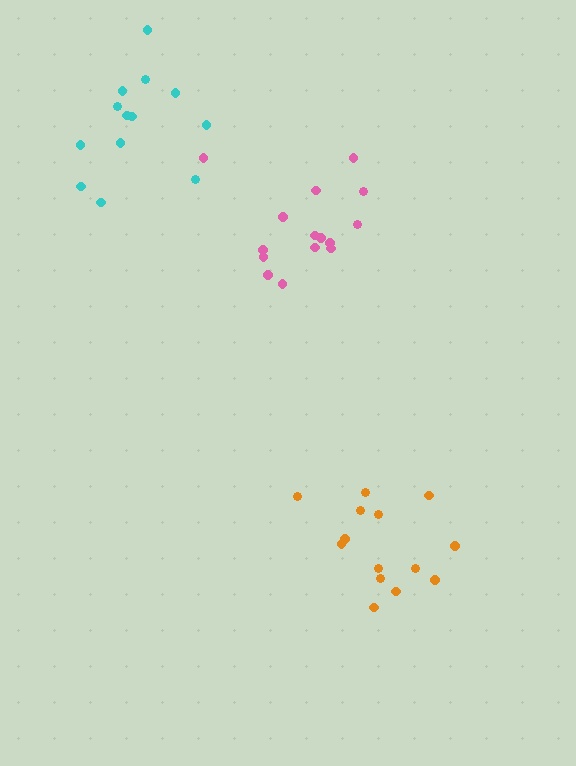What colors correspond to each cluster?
The clusters are colored: orange, cyan, pink.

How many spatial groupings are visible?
There are 3 spatial groupings.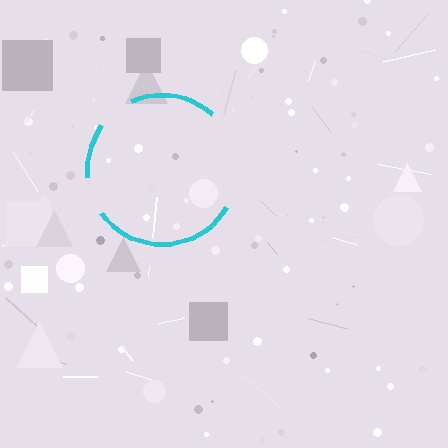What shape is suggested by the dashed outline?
The dashed outline suggests a circle.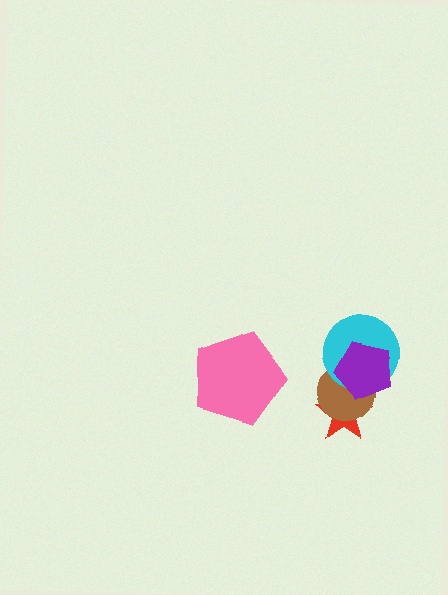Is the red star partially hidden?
Yes, it is partially covered by another shape.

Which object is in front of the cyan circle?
The purple pentagon is in front of the cyan circle.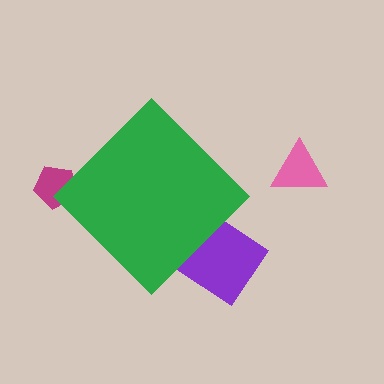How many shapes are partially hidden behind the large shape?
2 shapes are partially hidden.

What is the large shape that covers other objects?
A green diamond.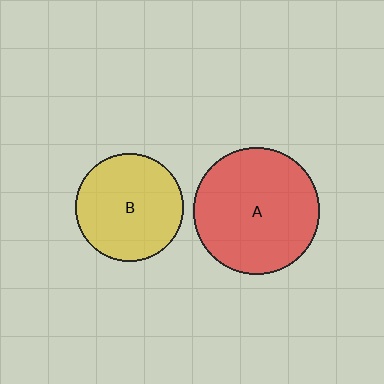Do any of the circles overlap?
No, none of the circles overlap.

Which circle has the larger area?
Circle A (red).